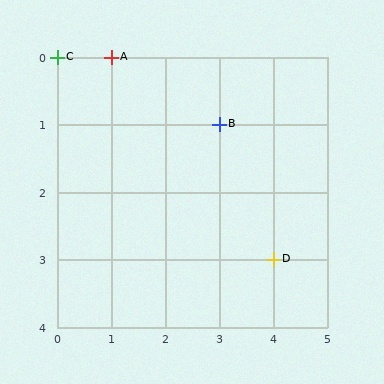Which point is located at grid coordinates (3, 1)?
Point B is at (3, 1).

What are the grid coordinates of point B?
Point B is at grid coordinates (3, 1).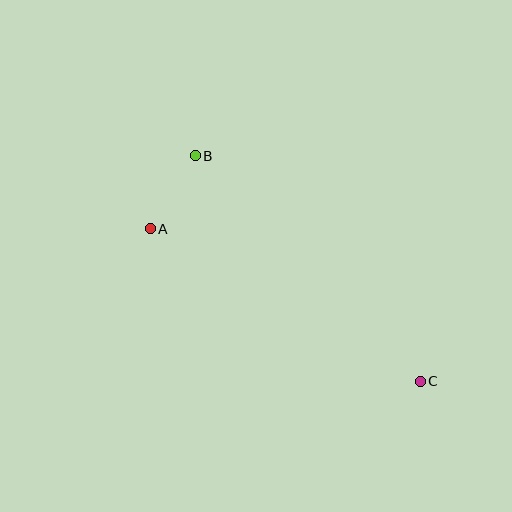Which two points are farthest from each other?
Points B and C are farthest from each other.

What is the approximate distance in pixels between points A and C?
The distance between A and C is approximately 310 pixels.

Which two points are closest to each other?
Points A and B are closest to each other.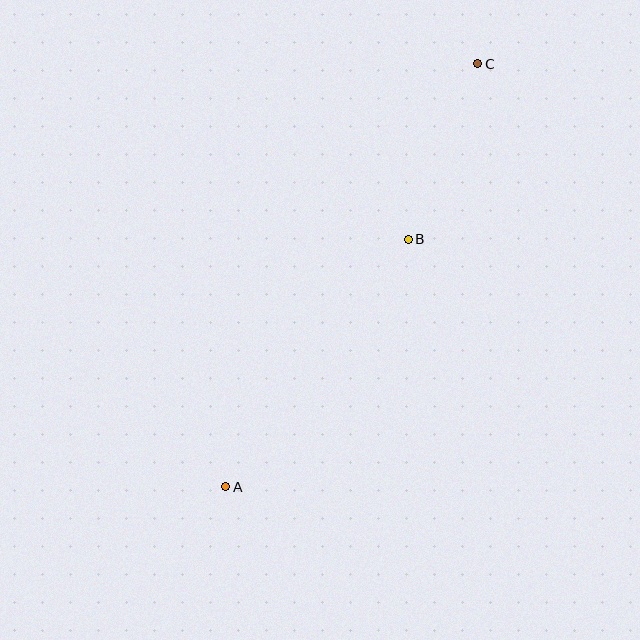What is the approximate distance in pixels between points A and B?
The distance between A and B is approximately 307 pixels.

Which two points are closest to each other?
Points B and C are closest to each other.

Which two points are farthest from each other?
Points A and C are farthest from each other.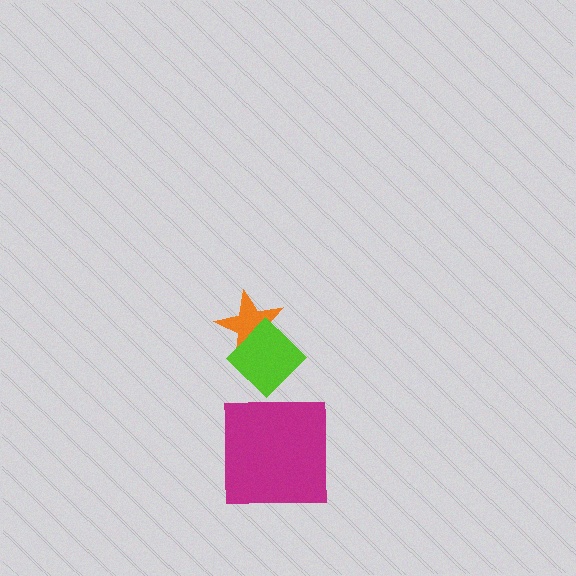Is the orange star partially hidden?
Yes, it is partially covered by another shape.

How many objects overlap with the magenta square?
0 objects overlap with the magenta square.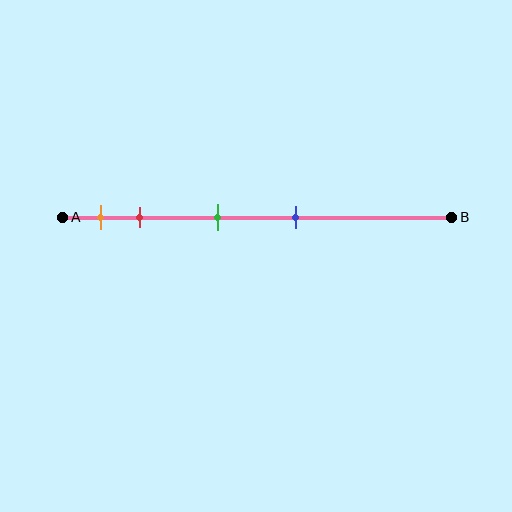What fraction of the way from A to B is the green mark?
The green mark is approximately 40% (0.4) of the way from A to B.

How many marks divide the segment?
There are 4 marks dividing the segment.